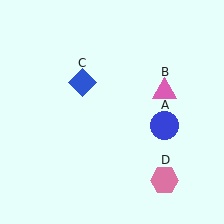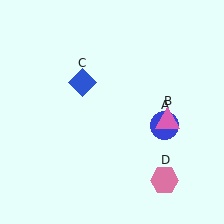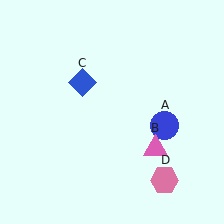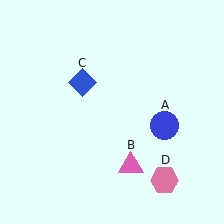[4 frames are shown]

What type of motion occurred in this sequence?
The pink triangle (object B) rotated clockwise around the center of the scene.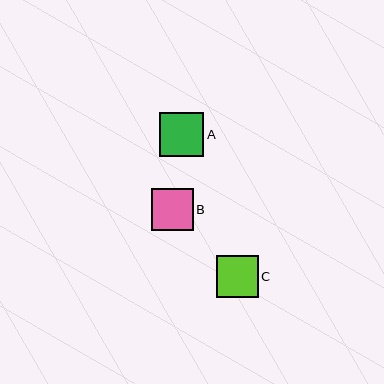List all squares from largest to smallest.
From largest to smallest: A, B, C.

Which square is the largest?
Square A is the largest with a size of approximately 44 pixels.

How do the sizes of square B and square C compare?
Square B and square C are approximately the same size.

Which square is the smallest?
Square C is the smallest with a size of approximately 42 pixels.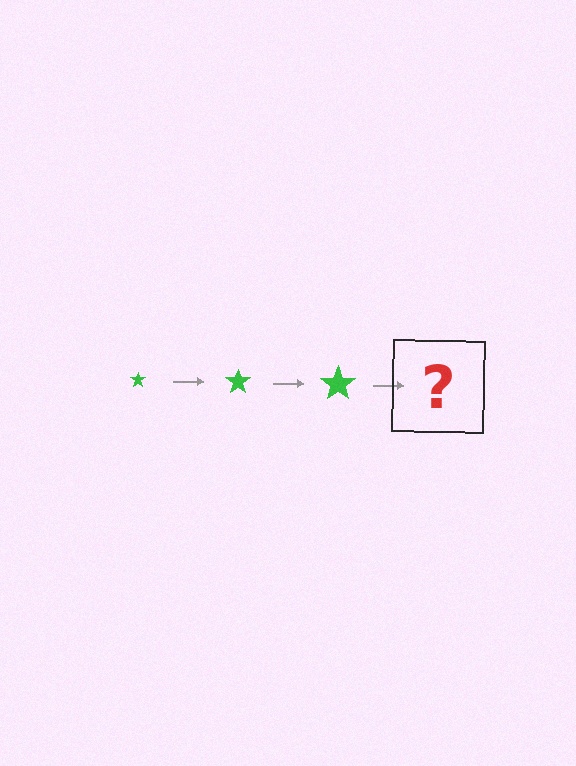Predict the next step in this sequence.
The next step is a green star, larger than the previous one.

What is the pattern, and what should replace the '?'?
The pattern is that the star gets progressively larger each step. The '?' should be a green star, larger than the previous one.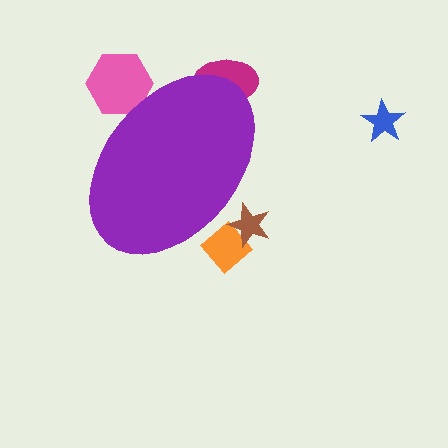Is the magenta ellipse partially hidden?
Yes, the magenta ellipse is partially hidden behind the purple ellipse.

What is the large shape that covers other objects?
A purple ellipse.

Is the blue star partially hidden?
No, the blue star is fully visible.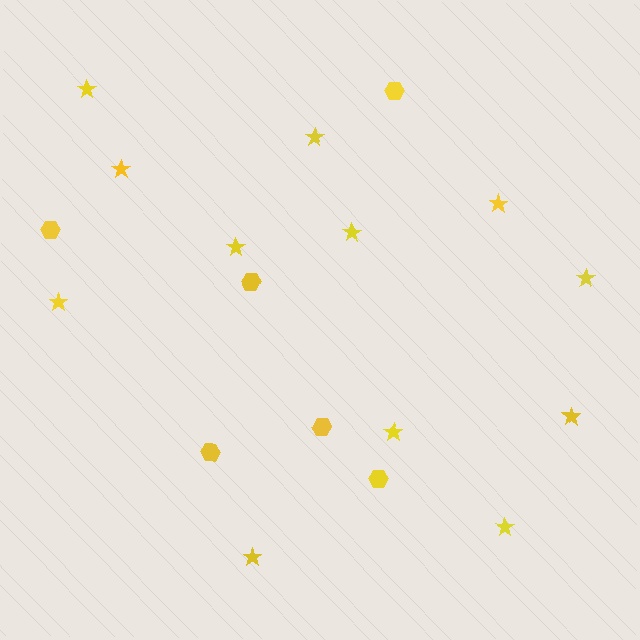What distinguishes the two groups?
There are 2 groups: one group of hexagons (6) and one group of stars (12).